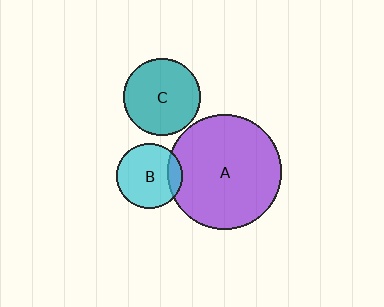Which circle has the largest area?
Circle A (purple).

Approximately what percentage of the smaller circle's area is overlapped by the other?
Approximately 15%.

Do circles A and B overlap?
Yes.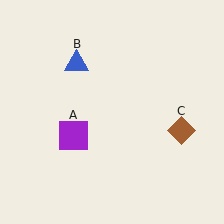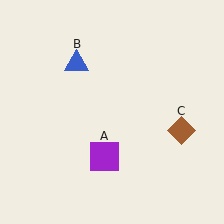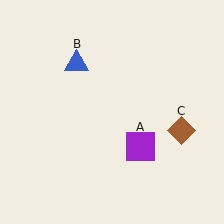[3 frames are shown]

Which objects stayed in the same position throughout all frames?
Blue triangle (object B) and brown diamond (object C) remained stationary.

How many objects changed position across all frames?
1 object changed position: purple square (object A).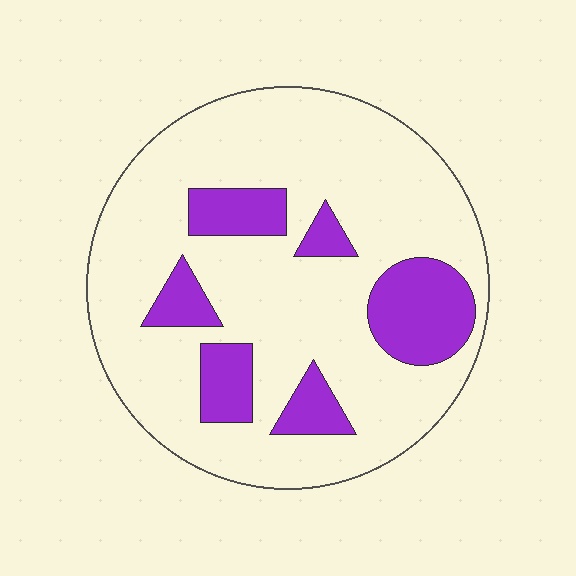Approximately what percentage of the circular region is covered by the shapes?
Approximately 20%.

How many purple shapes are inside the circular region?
6.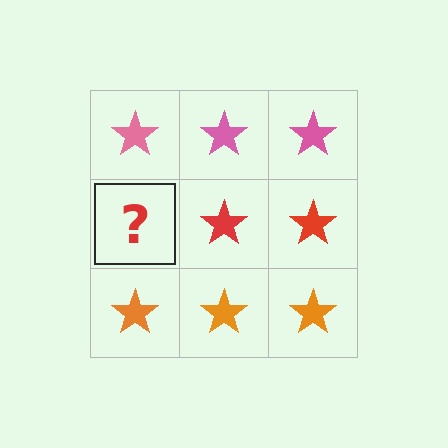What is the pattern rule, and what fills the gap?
The rule is that each row has a consistent color. The gap should be filled with a red star.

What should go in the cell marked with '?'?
The missing cell should contain a red star.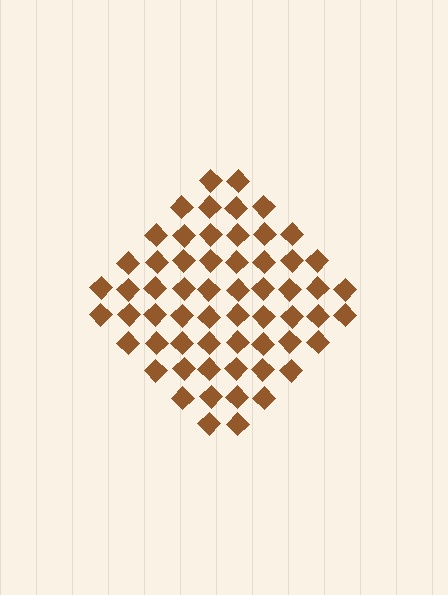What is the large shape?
The large shape is a diamond.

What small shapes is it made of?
It is made of small diamonds.